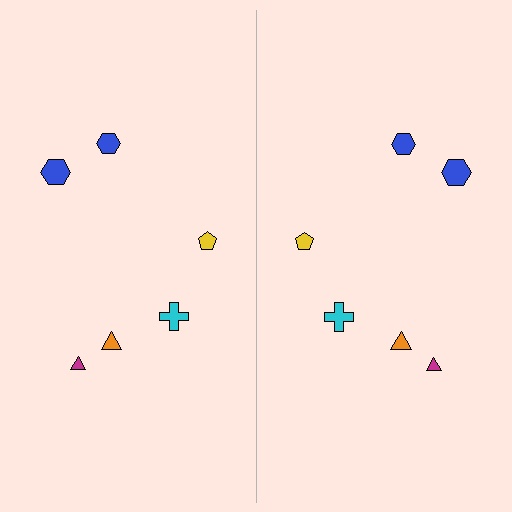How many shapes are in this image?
There are 12 shapes in this image.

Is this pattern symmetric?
Yes, this pattern has bilateral (reflection) symmetry.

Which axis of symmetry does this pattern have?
The pattern has a vertical axis of symmetry running through the center of the image.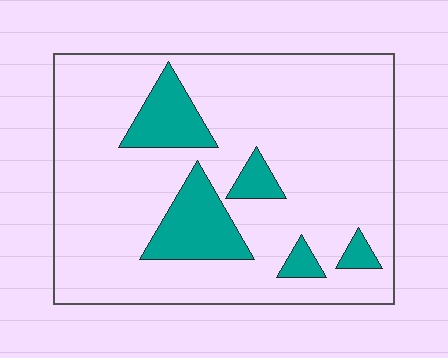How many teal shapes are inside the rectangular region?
5.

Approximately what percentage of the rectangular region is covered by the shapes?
Approximately 15%.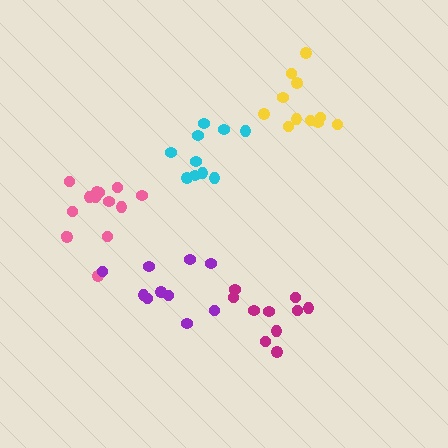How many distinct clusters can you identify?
There are 5 distinct clusters.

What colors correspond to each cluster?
The clusters are colored: pink, cyan, magenta, purple, yellow.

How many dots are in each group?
Group 1: 14 dots, Group 2: 10 dots, Group 3: 10 dots, Group 4: 10 dots, Group 5: 11 dots (55 total).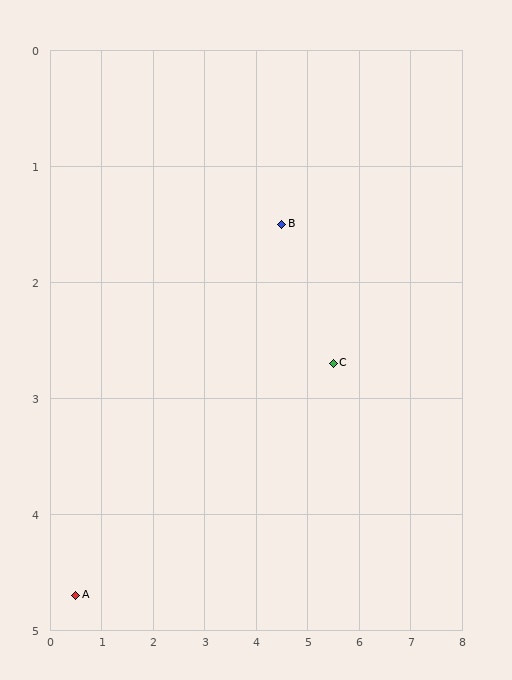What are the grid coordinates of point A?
Point A is at approximately (0.5, 4.7).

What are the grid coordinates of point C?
Point C is at approximately (5.5, 2.7).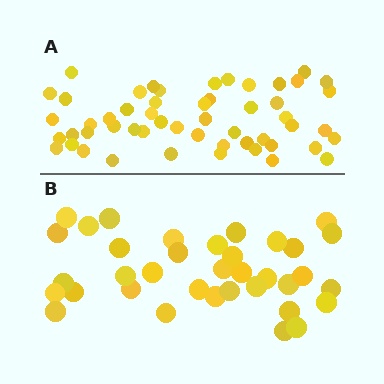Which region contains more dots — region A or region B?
Region A (the top region) has more dots.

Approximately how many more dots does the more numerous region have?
Region A has approximately 15 more dots than region B.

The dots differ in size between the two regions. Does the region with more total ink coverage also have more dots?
No. Region B has more total ink coverage because its dots are larger, but region A actually contains more individual dots. Total area can be misleading — the number of items is what matters here.